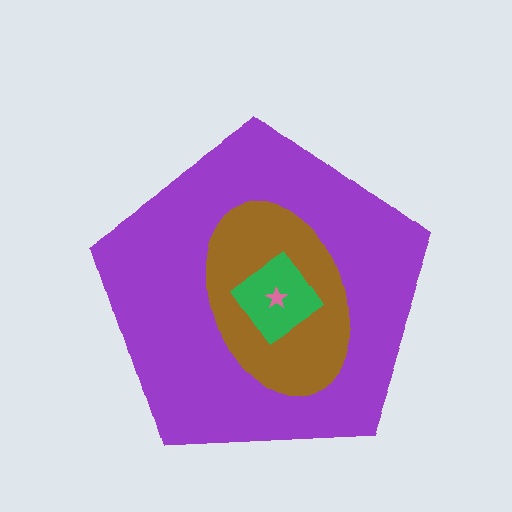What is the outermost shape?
The purple pentagon.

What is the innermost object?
The pink star.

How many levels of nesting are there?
4.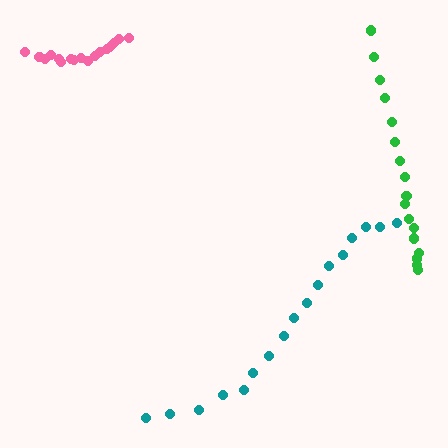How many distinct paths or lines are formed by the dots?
There are 3 distinct paths.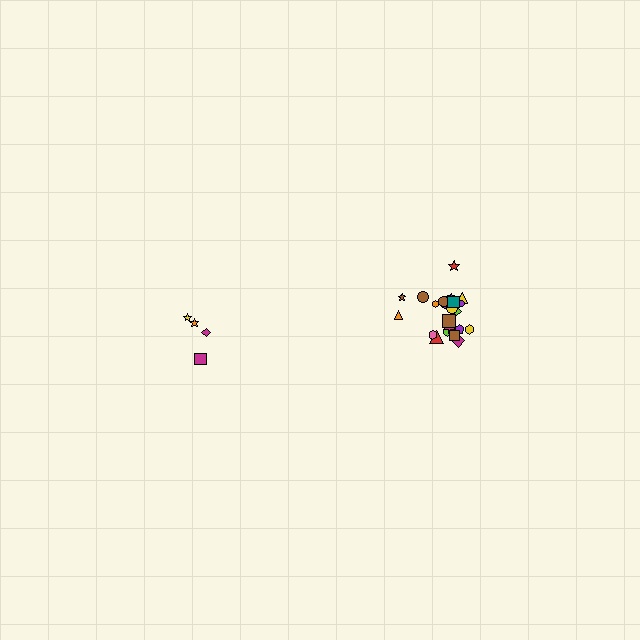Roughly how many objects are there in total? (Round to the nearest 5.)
Roughly 25 objects in total.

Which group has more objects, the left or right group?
The right group.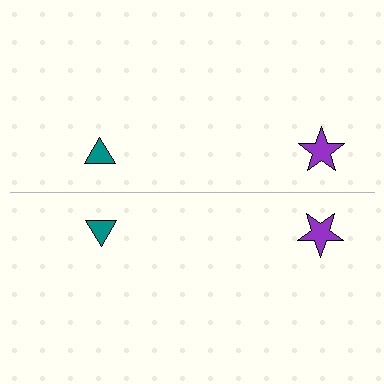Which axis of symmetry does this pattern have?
The pattern has a horizontal axis of symmetry running through the center of the image.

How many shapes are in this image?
There are 4 shapes in this image.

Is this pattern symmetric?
Yes, this pattern has bilateral (reflection) symmetry.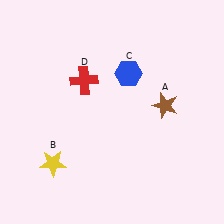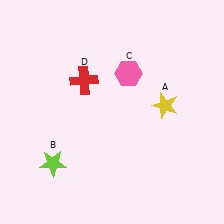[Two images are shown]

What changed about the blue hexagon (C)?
In Image 1, C is blue. In Image 2, it changed to pink.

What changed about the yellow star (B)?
In Image 1, B is yellow. In Image 2, it changed to lime.